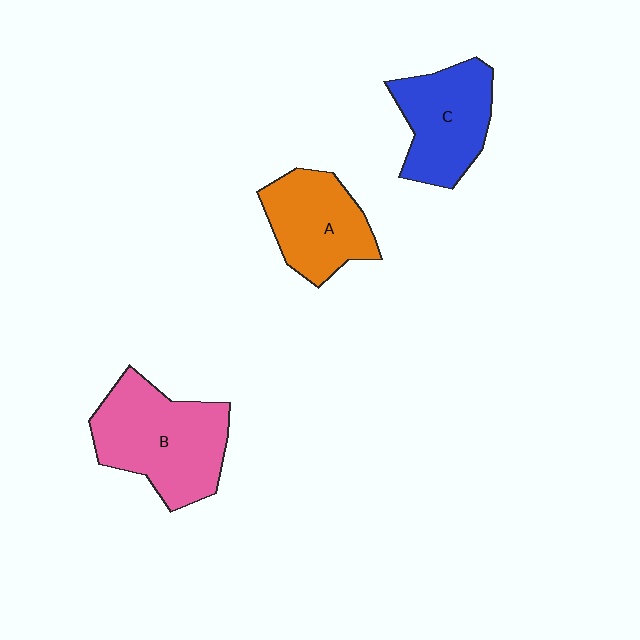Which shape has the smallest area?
Shape A (orange).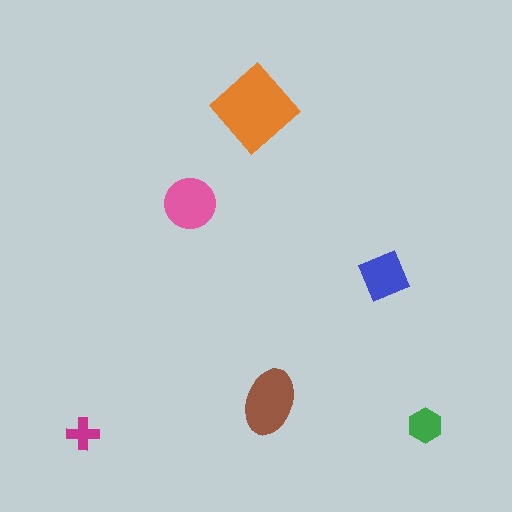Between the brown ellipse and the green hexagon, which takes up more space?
The brown ellipse.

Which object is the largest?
The orange diamond.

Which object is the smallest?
The magenta cross.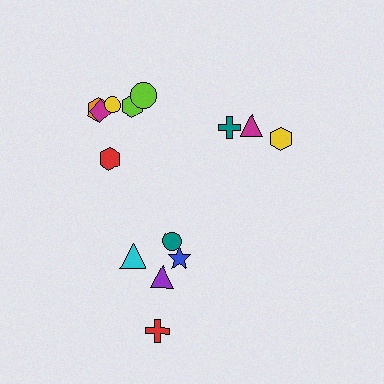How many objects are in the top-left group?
There are 6 objects.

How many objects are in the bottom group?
There are 5 objects.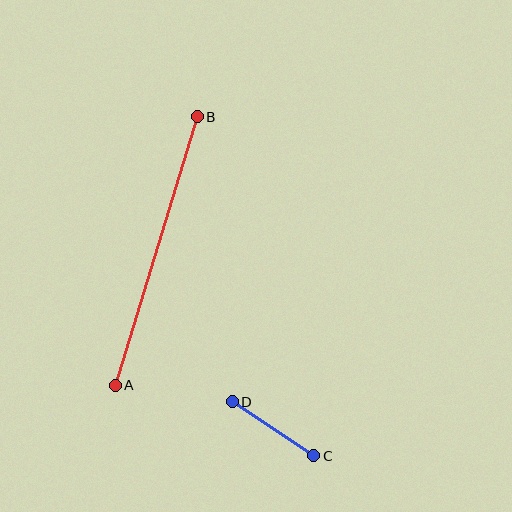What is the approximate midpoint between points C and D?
The midpoint is at approximately (273, 429) pixels.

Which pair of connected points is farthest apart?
Points A and B are farthest apart.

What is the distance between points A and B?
The distance is approximately 281 pixels.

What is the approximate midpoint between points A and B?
The midpoint is at approximately (156, 251) pixels.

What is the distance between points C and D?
The distance is approximately 97 pixels.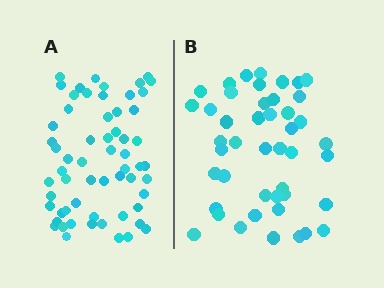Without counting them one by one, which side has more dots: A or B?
Region A (the left region) has more dots.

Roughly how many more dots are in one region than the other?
Region A has approximately 15 more dots than region B.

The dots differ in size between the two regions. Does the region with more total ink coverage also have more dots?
No. Region B has more total ink coverage because its dots are larger, but region A actually contains more individual dots. Total area can be misleading — the number of items is what matters here.